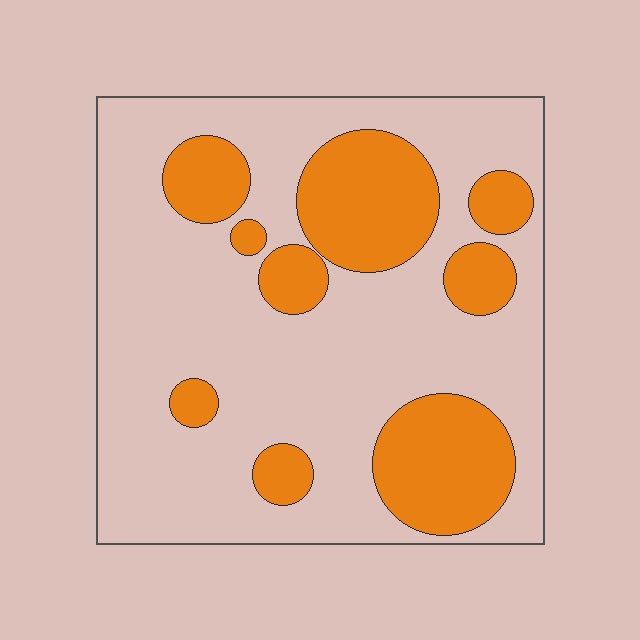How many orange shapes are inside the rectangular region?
9.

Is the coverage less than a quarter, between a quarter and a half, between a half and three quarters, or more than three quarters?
Between a quarter and a half.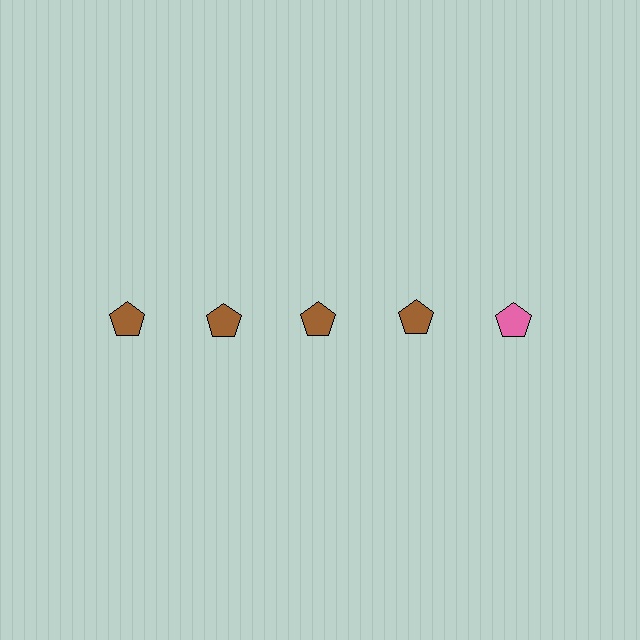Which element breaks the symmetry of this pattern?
The pink pentagon in the top row, rightmost column breaks the symmetry. All other shapes are brown pentagons.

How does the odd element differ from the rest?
It has a different color: pink instead of brown.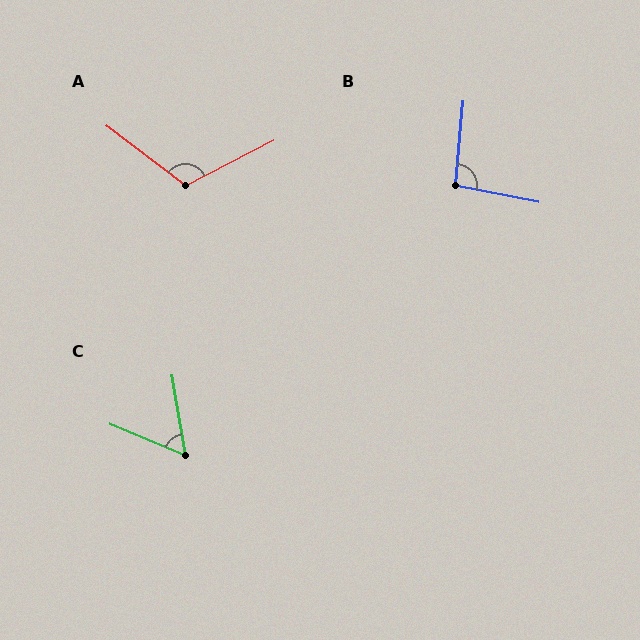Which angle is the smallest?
C, at approximately 58 degrees.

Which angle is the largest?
A, at approximately 116 degrees.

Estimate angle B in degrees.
Approximately 96 degrees.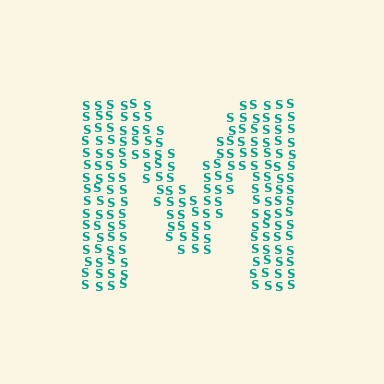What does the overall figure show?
The overall figure shows the letter M.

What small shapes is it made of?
It is made of small letter S's.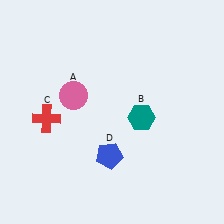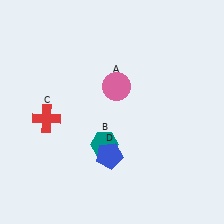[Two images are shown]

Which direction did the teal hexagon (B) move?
The teal hexagon (B) moved left.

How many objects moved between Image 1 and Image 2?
2 objects moved between the two images.